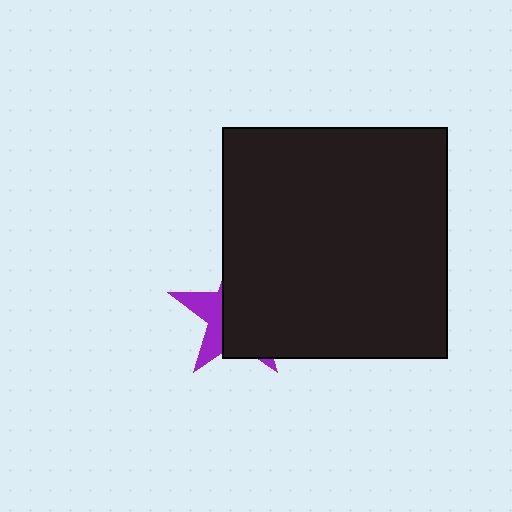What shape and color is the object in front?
The object in front is a black rectangle.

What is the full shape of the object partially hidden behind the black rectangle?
The partially hidden object is a purple star.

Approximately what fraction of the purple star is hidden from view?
Roughly 68% of the purple star is hidden behind the black rectangle.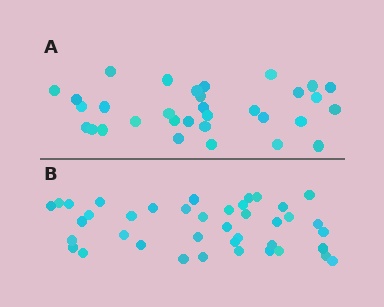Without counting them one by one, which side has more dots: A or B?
Region B (the bottom region) has more dots.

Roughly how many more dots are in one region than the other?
Region B has roughly 8 or so more dots than region A.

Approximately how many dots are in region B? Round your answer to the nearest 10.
About 40 dots.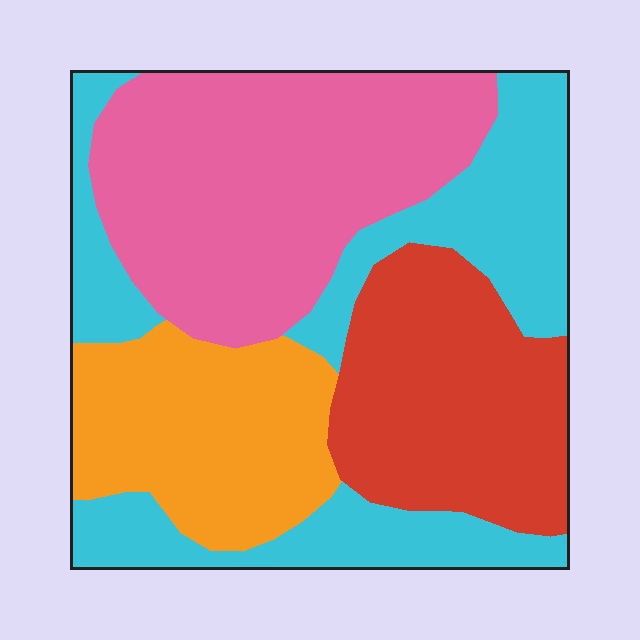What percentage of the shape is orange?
Orange takes up about one fifth (1/5) of the shape.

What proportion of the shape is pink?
Pink takes up between a quarter and a half of the shape.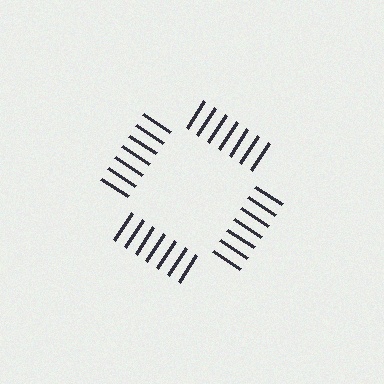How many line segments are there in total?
28 — 7 along each of the 4 edges.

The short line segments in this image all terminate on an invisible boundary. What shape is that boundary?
An illusory square — the line segments terminate on its edges but no continuous stroke is drawn.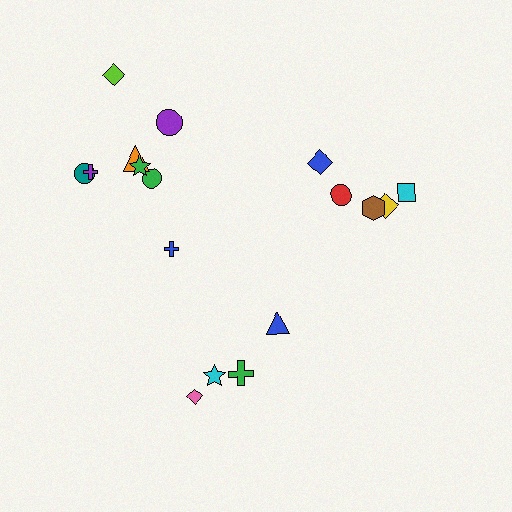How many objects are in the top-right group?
There are 5 objects.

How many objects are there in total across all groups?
There are 17 objects.